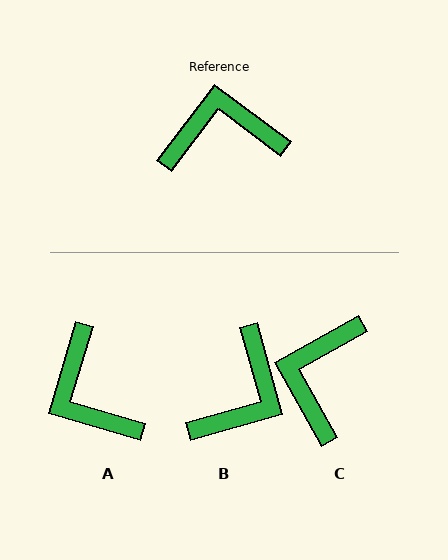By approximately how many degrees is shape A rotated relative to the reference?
Approximately 110 degrees counter-clockwise.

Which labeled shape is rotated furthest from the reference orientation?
B, about 128 degrees away.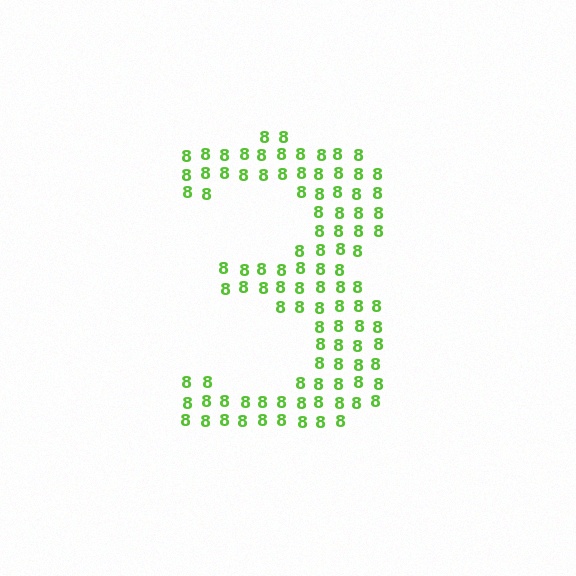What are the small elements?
The small elements are digit 8's.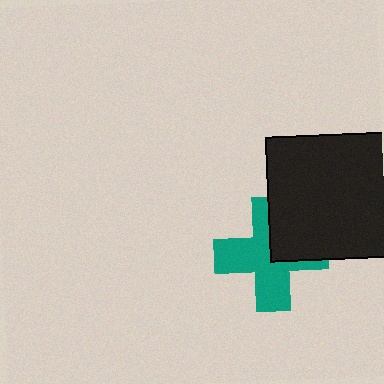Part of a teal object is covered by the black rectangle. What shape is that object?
It is a cross.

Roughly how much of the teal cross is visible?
Most of it is visible (roughly 67%).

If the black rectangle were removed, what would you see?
You would see the complete teal cross.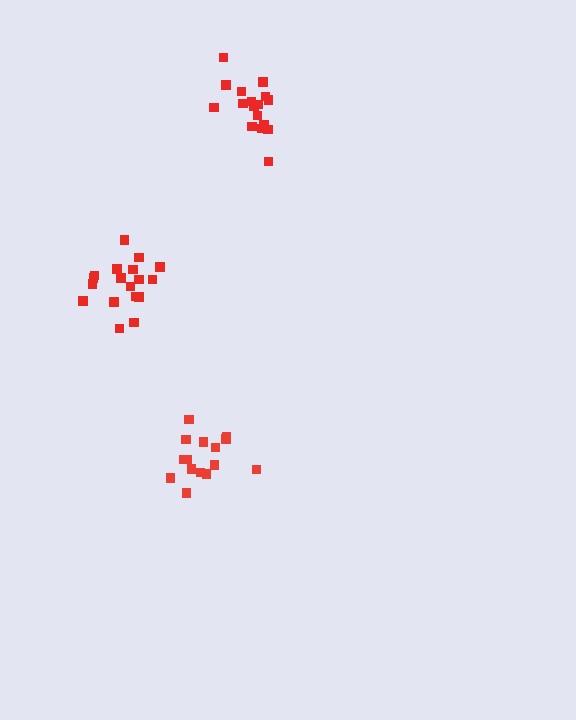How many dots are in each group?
Group 1: 18 dots, Group 2: 17 dots, Group 3: 15 dots (50 total).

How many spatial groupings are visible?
There are 3 spatial groupings.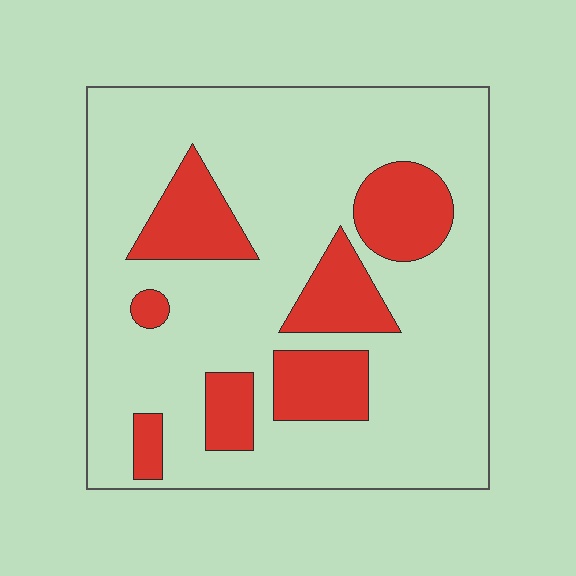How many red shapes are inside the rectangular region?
7.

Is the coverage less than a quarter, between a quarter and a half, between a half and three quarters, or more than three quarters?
Less than a quarter.